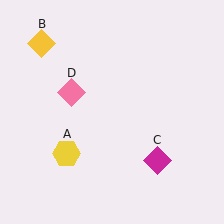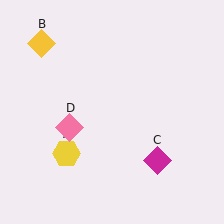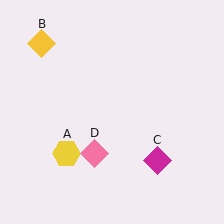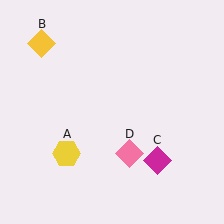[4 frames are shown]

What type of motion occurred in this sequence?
The pink diamond (object D) rotated counterclockwise around the center of the scene.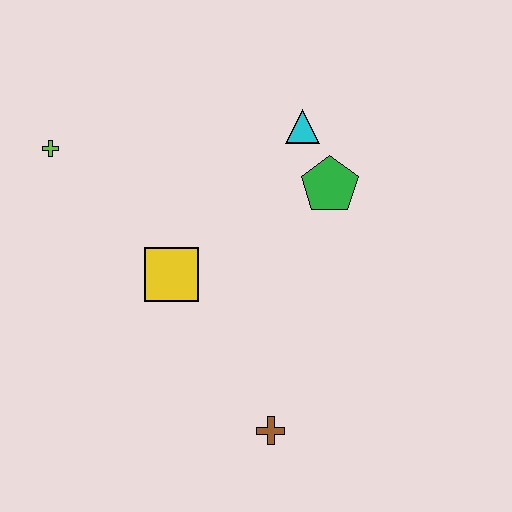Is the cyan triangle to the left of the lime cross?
No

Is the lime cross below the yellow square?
No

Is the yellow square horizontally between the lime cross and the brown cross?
Yes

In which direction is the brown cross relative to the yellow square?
The brown cross is below the yellow square.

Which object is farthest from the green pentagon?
The lime cross is farthest from the green pentagon.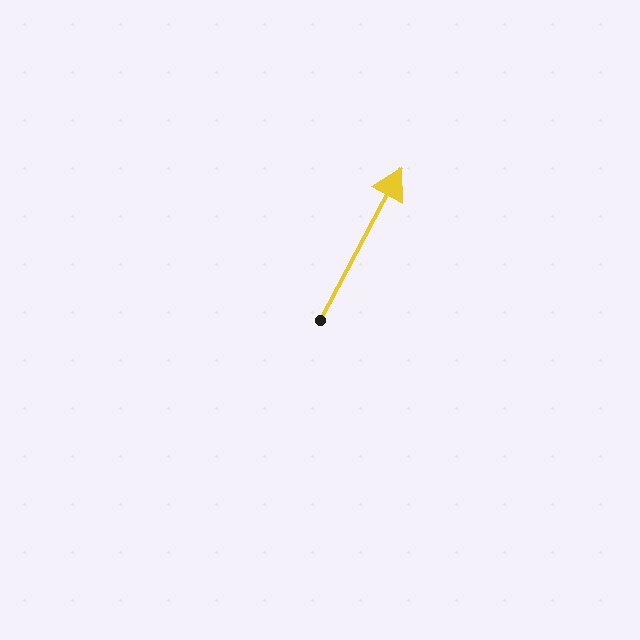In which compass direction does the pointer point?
Northeast.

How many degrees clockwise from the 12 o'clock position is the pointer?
Approximately 28 degrees.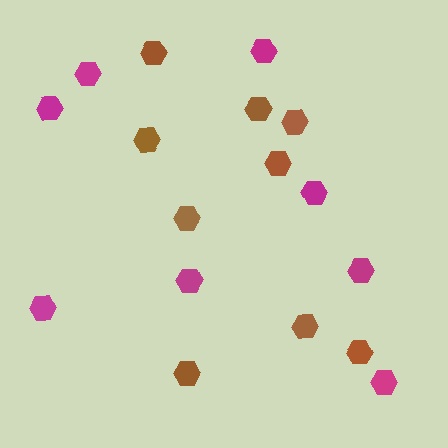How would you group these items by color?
There are 2 groups: one group of magenta hexagons (8) and one group of brown hexagons (9).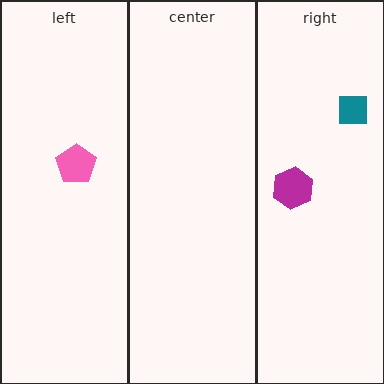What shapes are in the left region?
The pink pentagon.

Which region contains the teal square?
The right region.